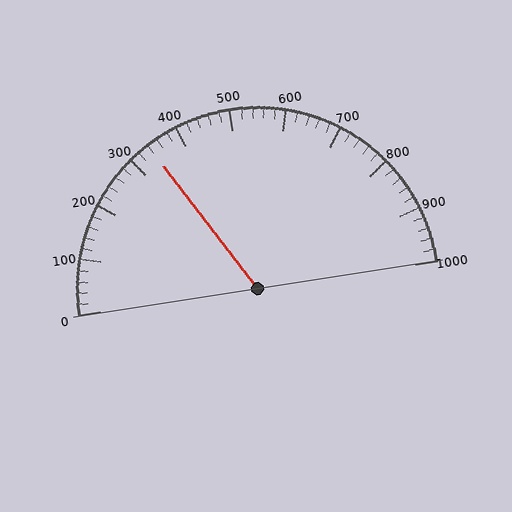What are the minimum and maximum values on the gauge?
The gauge ranges from 0 to 1000.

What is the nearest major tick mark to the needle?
The nearest major tick mark is 300.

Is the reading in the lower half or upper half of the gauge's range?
The reading is in the lower half of the range (0 to 1000).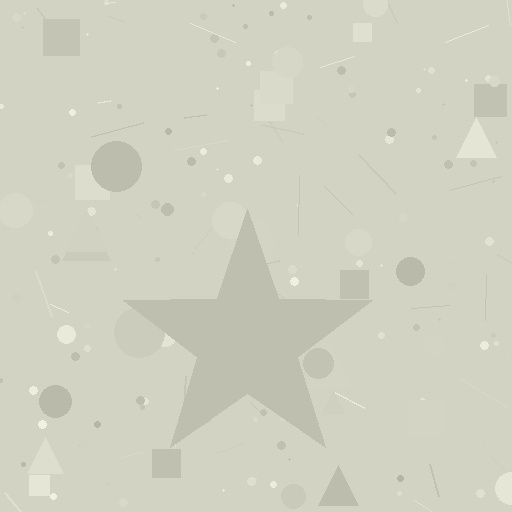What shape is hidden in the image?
A star is hidden in the image.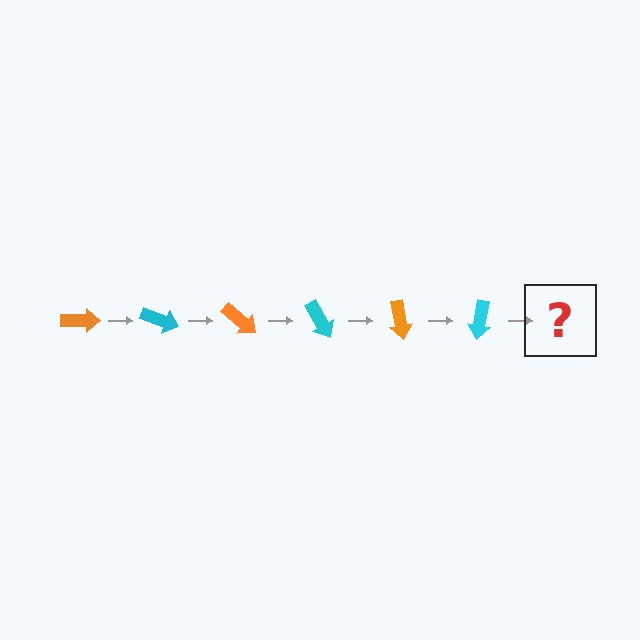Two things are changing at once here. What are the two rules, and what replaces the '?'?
The two rules are that it rotates 20 degrees each step and the color cycles through orange and cyan. The '?' should be an orange arrow, rotated 120 degrees from the start.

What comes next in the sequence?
The next element should be an orange arrow, rotated 120 degrees from the start.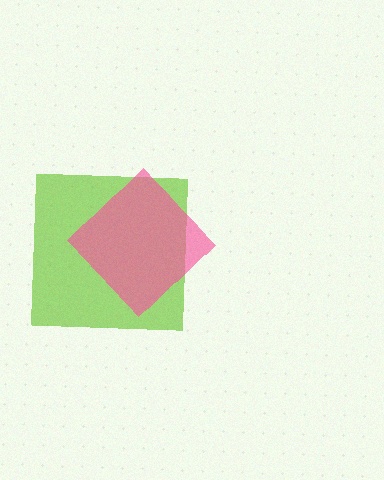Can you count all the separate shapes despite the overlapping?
Yes, there are 2 separate shapes.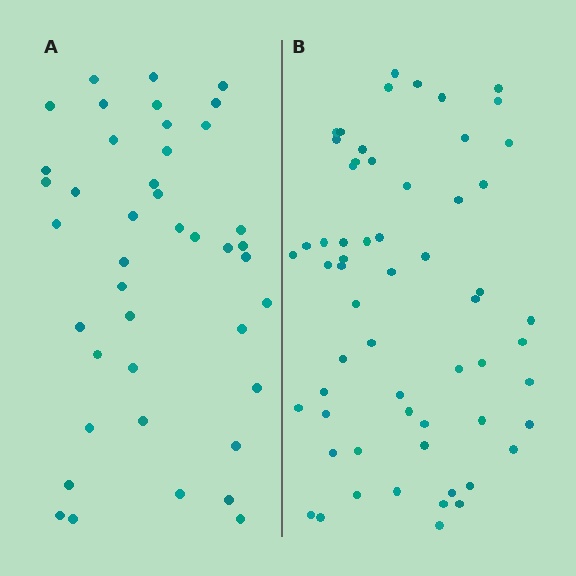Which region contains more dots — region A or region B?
Region B (the right region) has more dots.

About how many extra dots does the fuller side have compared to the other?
Region B has approximately 20 more dots than region A.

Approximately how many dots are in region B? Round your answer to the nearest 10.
About 60 dots.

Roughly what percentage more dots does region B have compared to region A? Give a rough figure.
About 45% more.